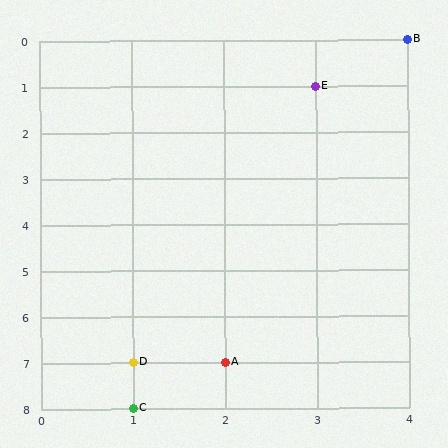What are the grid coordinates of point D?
Point D is at grid coordinates (1, 7).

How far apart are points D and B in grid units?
Points D and B are 3 columns and 7 rows apart (about 7.6 grid units diagonally).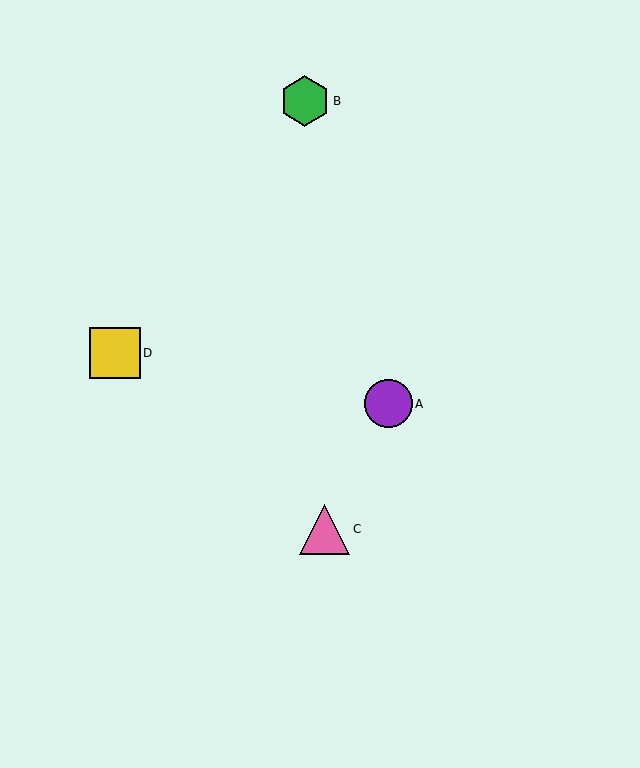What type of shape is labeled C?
Shape C is a pink triangle.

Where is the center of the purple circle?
The center of the purple circle is at (388, 404).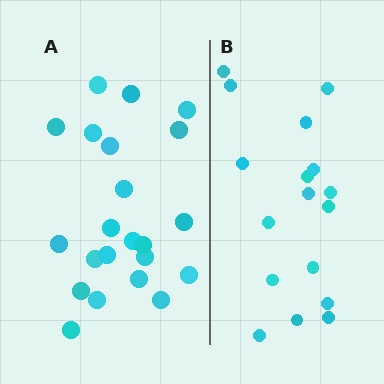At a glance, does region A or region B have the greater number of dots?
Region A (the left region) has more dots.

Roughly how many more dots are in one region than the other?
Region A has about 5 more dots than region B.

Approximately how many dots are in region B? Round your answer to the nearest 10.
About 20 dots. (The exact count is 17, which rounds to 20.)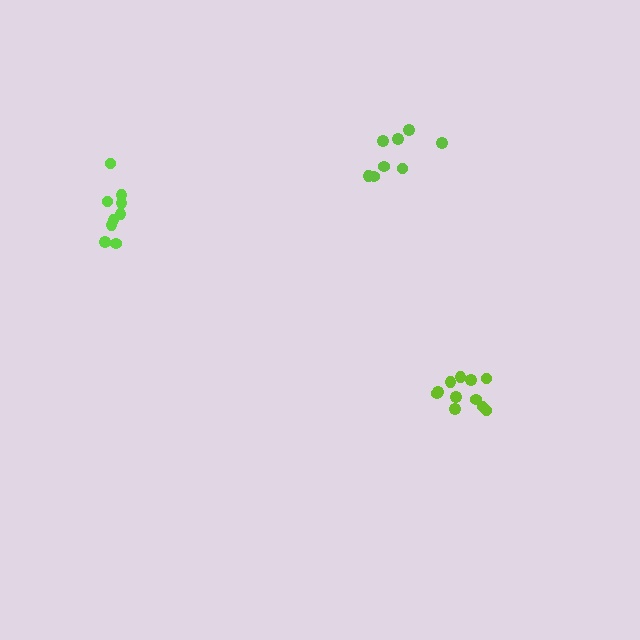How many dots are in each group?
Group 1: 8 dots, Group 2: 11 dots, Group 3: 9 dots (28 total).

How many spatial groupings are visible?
There are 3 spatial groupings.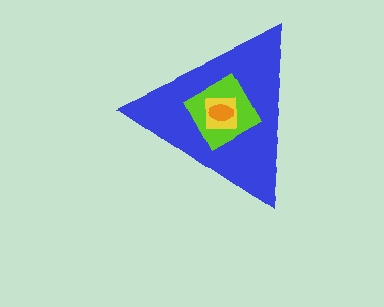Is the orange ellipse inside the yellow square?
Yes.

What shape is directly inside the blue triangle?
The lime diamond.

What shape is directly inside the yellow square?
The orange ellipse.